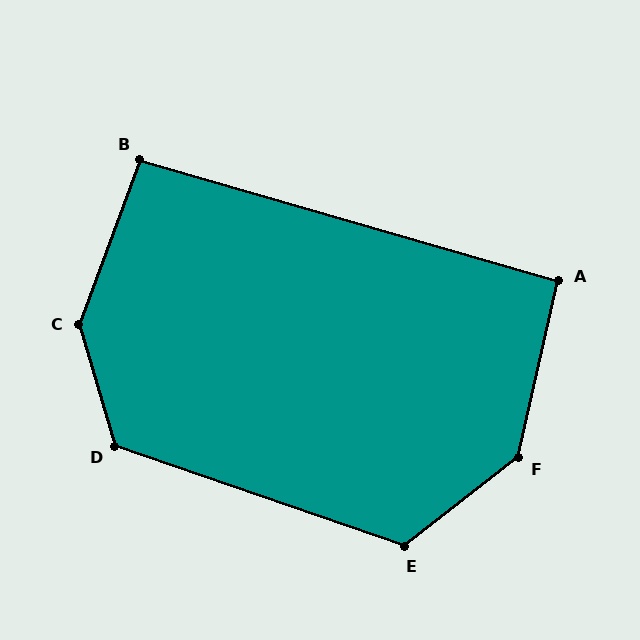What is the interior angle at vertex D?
Approximately 125 degrees (obtuse).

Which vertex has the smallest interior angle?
A, at approximately 94 degrees.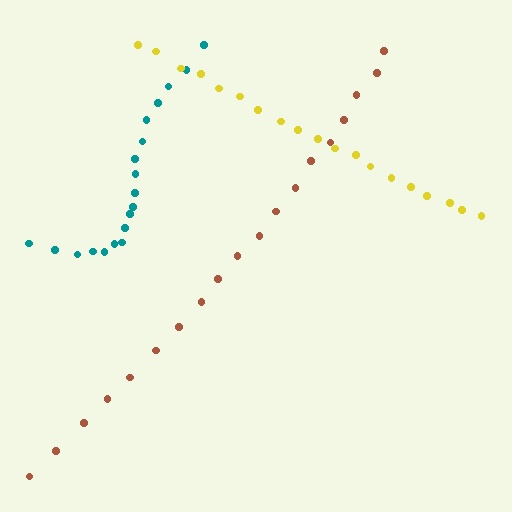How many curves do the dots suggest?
There are 3 distinct paths.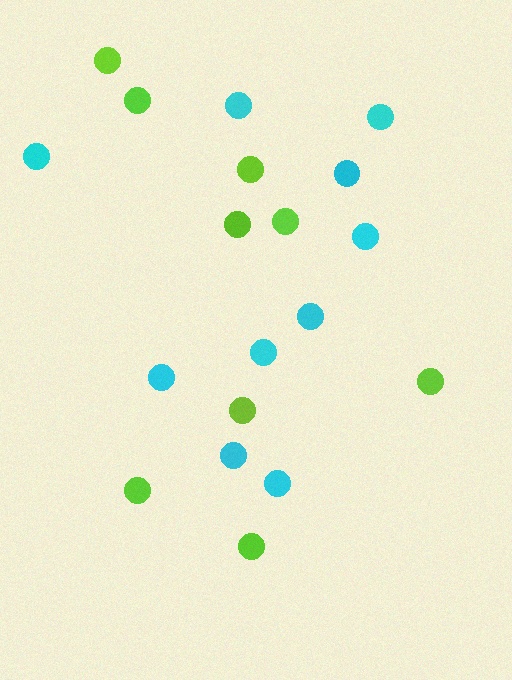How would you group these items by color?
There are 2 groups: one group of lime circles (9) and one group of cyan circles (10).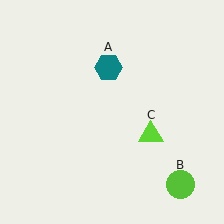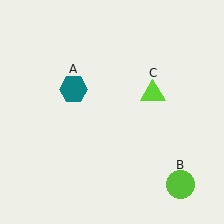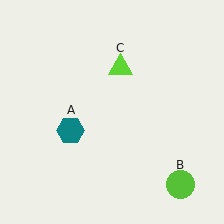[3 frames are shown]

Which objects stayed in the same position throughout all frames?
Lime circle (object B) remained stationary.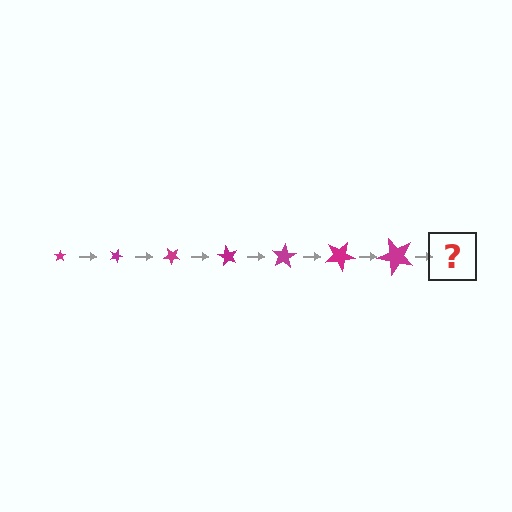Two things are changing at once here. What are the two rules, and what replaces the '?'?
The two rules are that the star grows larger each step and it rotates 20 degrees each step. The '?' should be a star, larger than the previous one and rotated 140 degrees from the start.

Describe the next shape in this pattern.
It should be a star, larger than the previous one and rotated 140 degrees from the start.